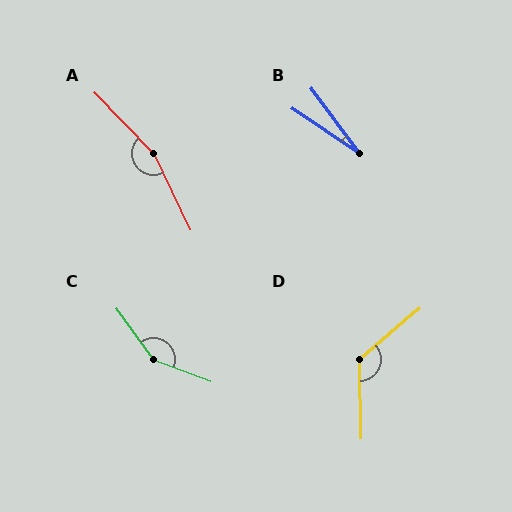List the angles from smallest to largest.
B (20°), D (129°), C (146°), A (162°).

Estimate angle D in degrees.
Approximately 129 degrees.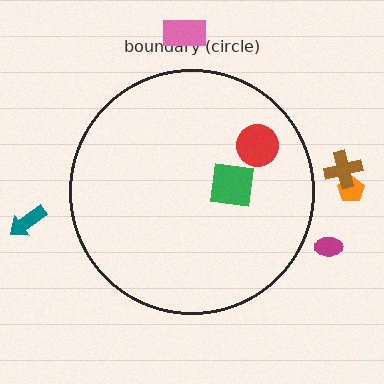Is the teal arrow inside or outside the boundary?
Outside.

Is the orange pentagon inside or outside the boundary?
Outside.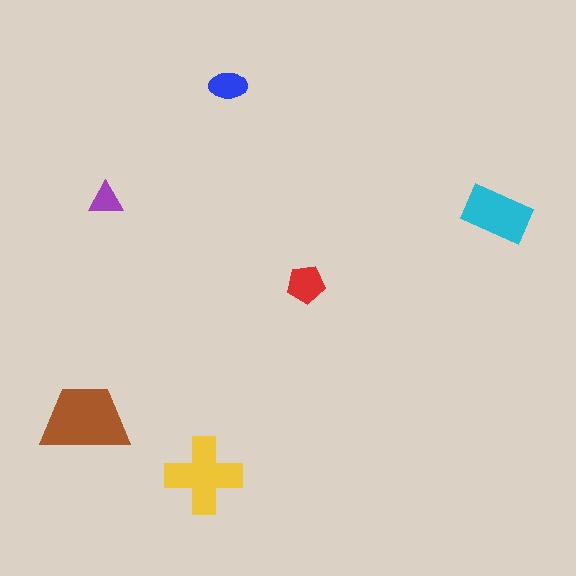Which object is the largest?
The brown trapezoid.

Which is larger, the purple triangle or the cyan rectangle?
The cyan rectangle.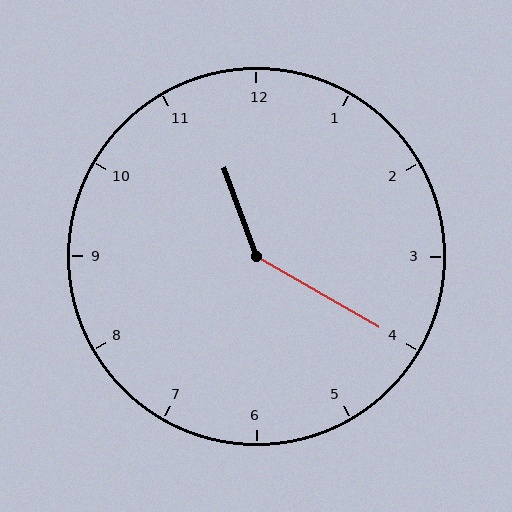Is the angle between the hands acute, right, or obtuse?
It is obtuse.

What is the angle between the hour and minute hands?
Approximately 140 degrees.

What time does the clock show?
11:20.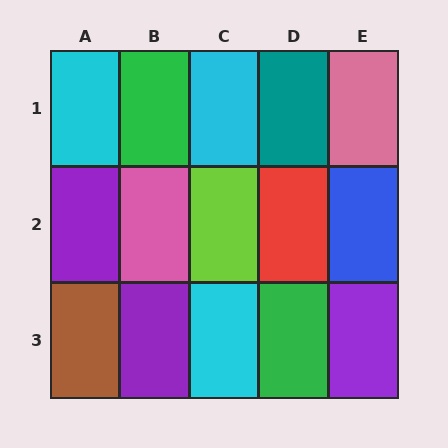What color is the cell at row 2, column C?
Lime.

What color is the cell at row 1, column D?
Teal.